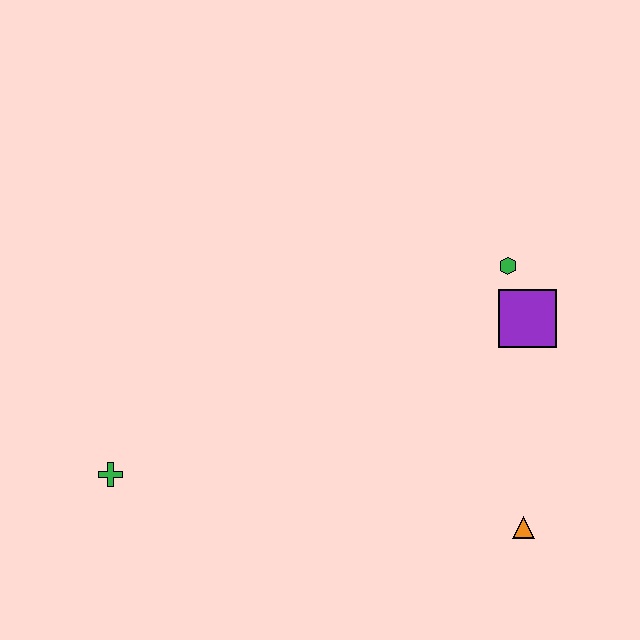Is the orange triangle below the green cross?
Yes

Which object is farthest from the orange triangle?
The green cross is farthest from the orange triangle.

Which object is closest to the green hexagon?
The purple square is closest to the green hexagon.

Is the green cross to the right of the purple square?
No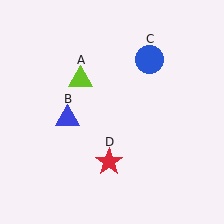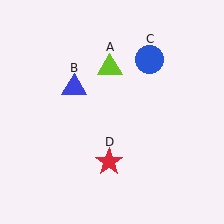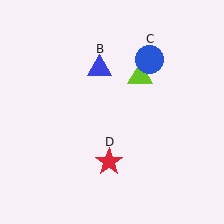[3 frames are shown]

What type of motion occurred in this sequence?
The lime triangle (object A), blue triangle (object B) rotated clockwise around the center of the scene.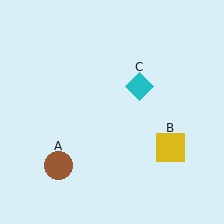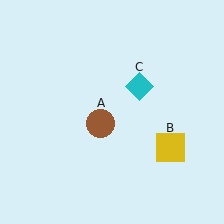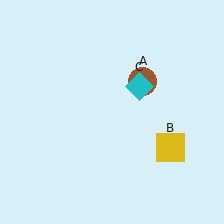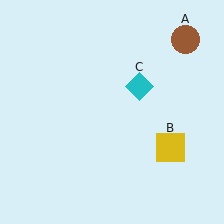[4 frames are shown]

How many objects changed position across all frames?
1 object changed position: brown circle (object A).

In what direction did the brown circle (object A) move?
The brown circle (object A) moved up and to the right.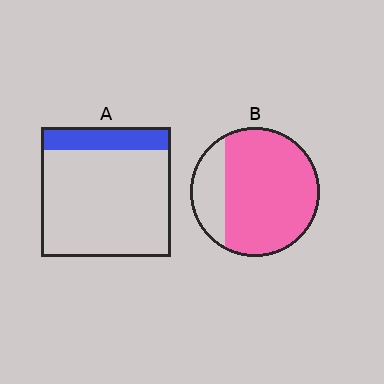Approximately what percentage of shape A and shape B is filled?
A is approximately 20% and B is approximately 80%.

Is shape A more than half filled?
No.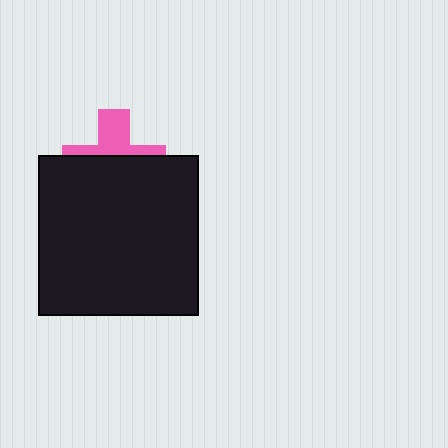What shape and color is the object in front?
The object in front is a black square.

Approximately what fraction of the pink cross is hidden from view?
Roughly 61% of the pink cross is hidden behind the black square.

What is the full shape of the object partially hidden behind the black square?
The partially hidden object is a pink cross.